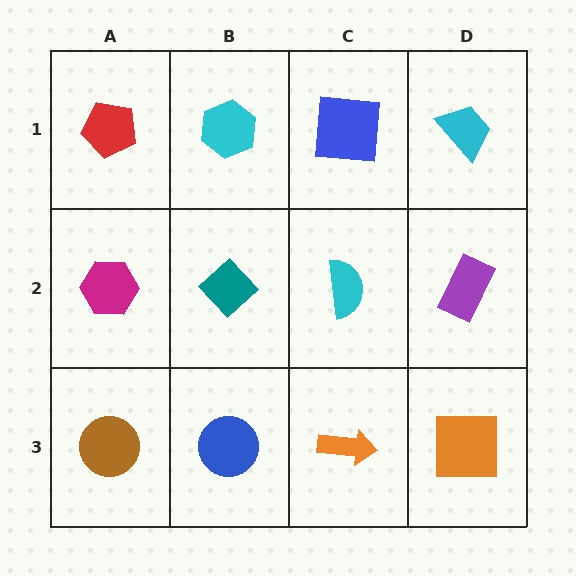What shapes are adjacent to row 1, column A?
A magenta hexagon (row 2, column A), a cyan hexagon (row 1, column B).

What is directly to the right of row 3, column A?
A blue circle.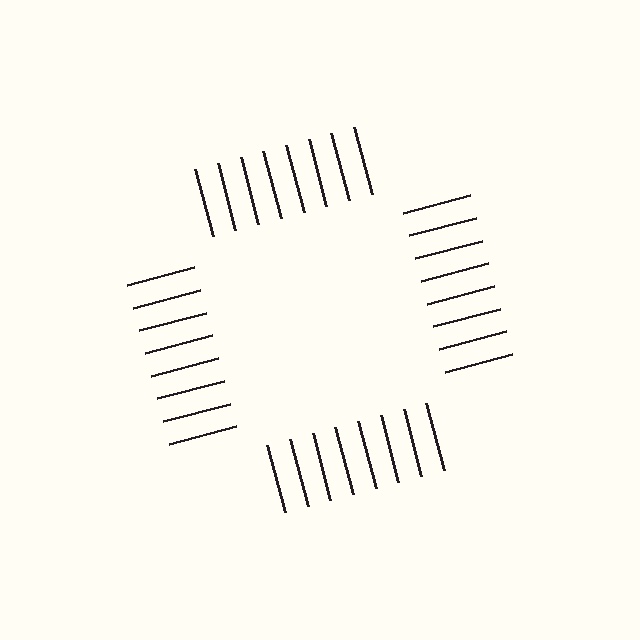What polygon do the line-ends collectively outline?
An illusory square — the line segments terminate on its edges but no continuous stroke is drawn.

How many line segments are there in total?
32 — 8 along each of the 4 edges.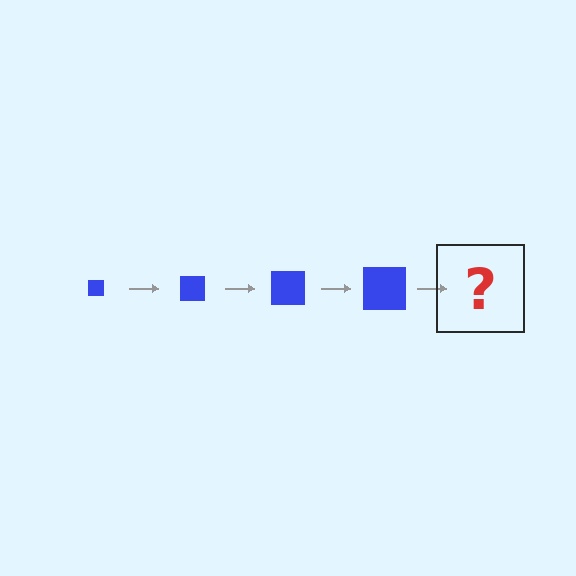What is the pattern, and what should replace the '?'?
The pattern is that the square gets progressively larger each step. The '?' should be a blue square, larger than the previous one.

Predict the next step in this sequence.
The next step is a blue square, larger than the previous one.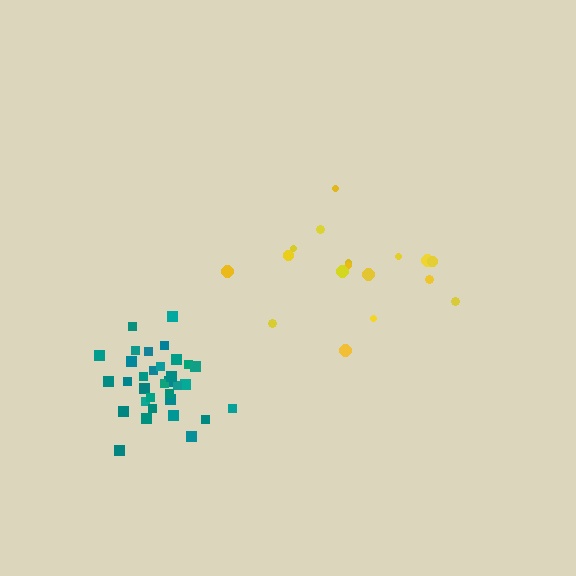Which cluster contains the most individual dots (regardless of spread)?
Teal (33).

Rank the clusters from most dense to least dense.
teal, yellow.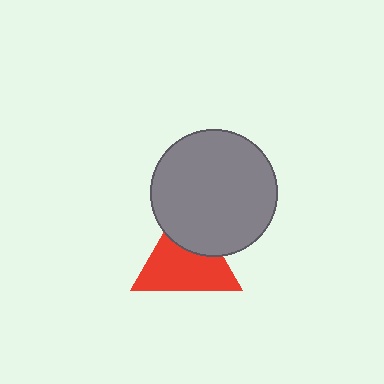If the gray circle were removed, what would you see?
You would see the complete red triangle.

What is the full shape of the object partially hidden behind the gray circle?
The partially hidden object is a red triangle.